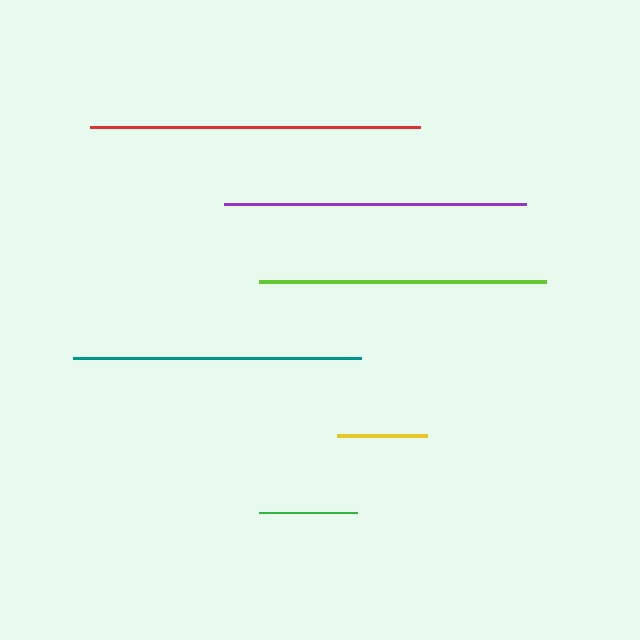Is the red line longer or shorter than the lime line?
The red line is longer than the lime line.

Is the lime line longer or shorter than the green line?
The lime line is longer than the green line.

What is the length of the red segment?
The red segment is approximately 330 pixels long.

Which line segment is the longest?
The red line is the longest at approximately 330 pixels.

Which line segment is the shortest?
The yellow line is the shortest at approximately 90 pixels.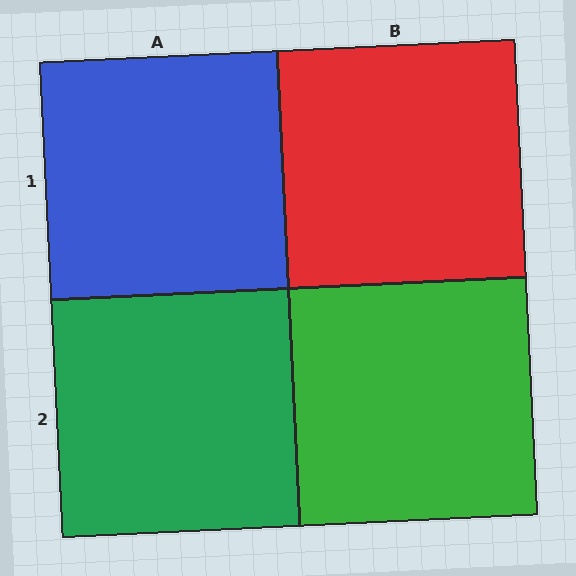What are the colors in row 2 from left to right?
Green, green.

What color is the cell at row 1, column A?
Blue.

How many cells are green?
2 cells are green.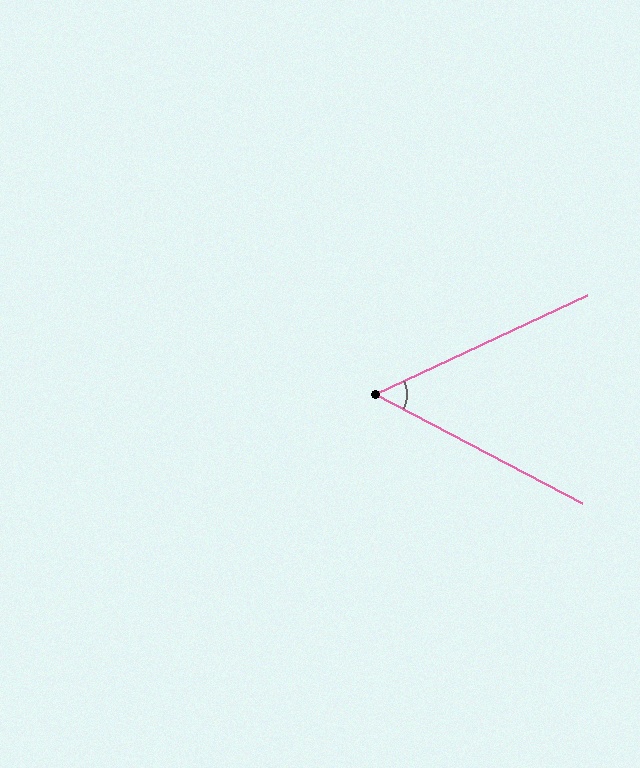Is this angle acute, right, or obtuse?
It is acute.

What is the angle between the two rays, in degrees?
Approximately 53 degrees.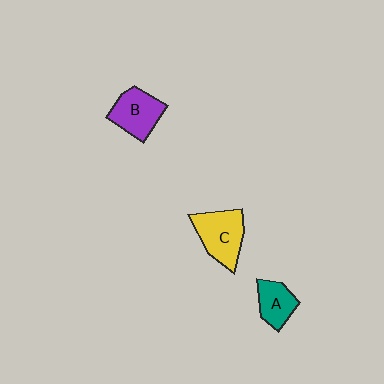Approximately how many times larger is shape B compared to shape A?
Approximately 1.4 times.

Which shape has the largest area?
Shape C (yellow).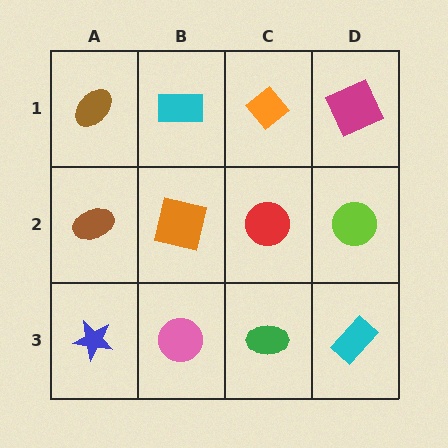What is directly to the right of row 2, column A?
An orange square.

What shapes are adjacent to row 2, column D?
A magenta square (row 1, column D), a cyan rectangle (row 3, column D), a red circle (row 2, column C).